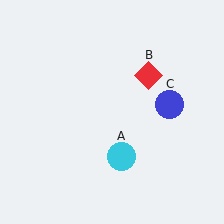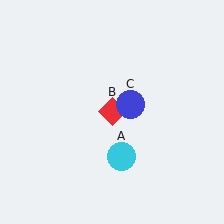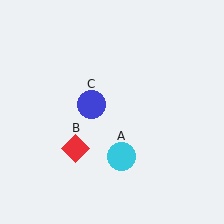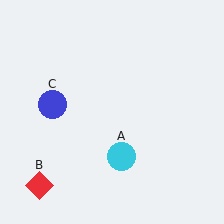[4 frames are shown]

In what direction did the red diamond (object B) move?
The red diamond (object B) moved down and to the left.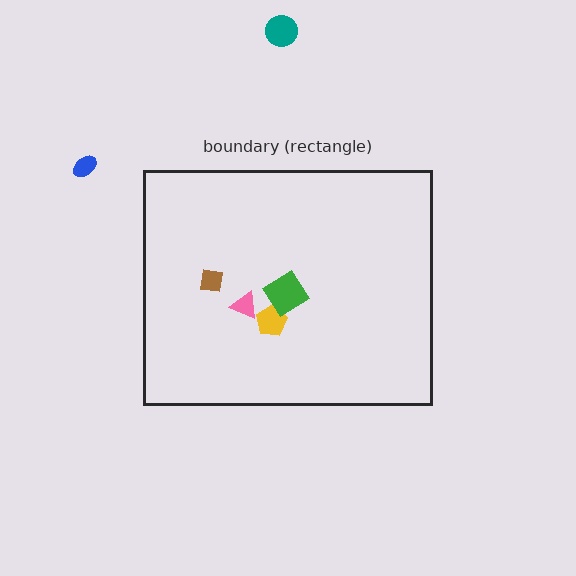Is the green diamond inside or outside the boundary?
Inside.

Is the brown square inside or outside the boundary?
Inside.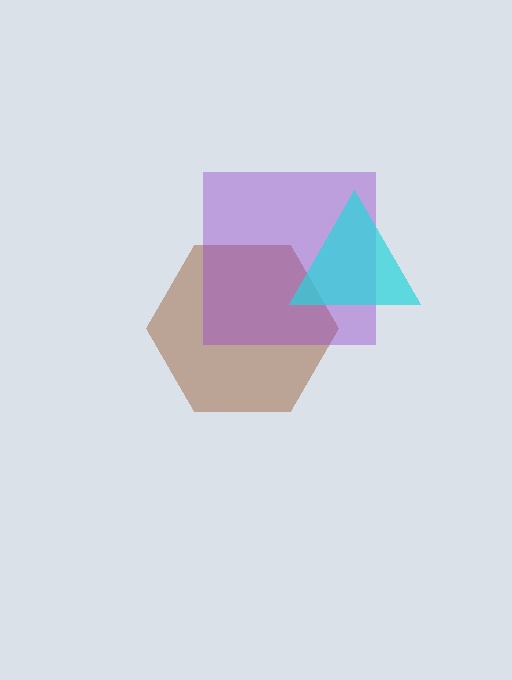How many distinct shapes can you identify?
There are 3 distinct shapes: a brown hexagon, a purple square, a cyan triangle.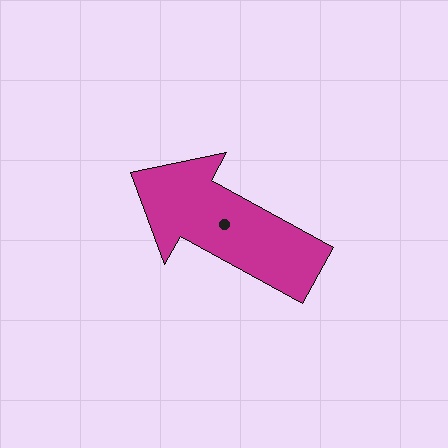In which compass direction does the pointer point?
Northwest.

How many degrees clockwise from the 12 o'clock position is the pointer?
Approximately 299 degrees.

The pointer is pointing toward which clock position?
Roughly 10 o'clock.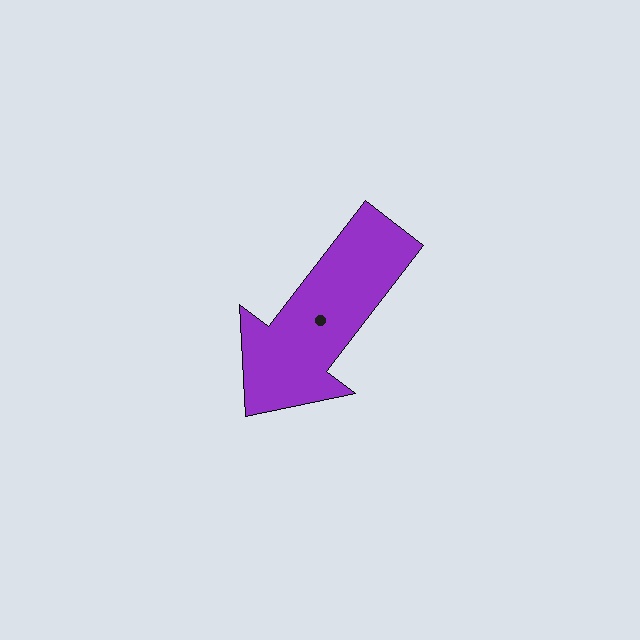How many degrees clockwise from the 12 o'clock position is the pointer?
Approximately 217 degrees.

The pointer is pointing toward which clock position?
Roughly 7 o'clock.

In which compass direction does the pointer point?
Southwest.